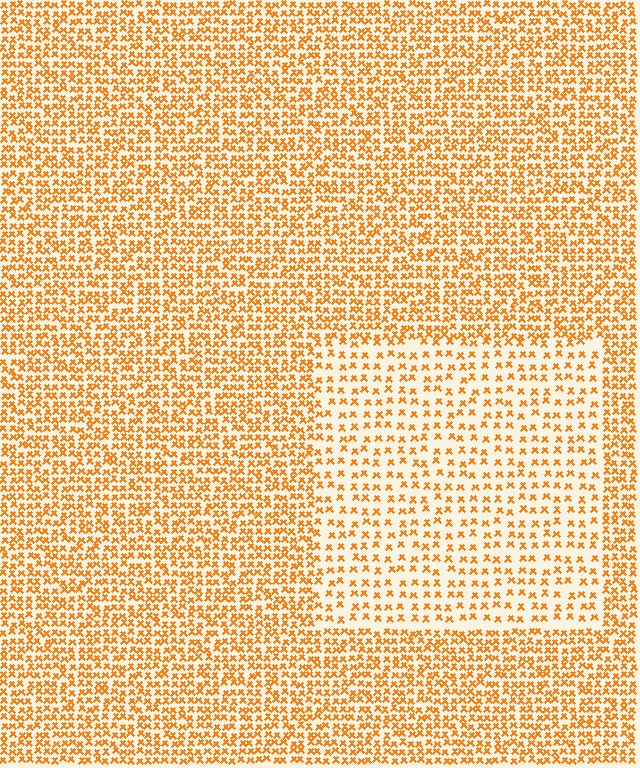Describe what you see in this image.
The image contains small orange elements arranged at two different densities. A rectangle-shaped region is visible where the elements are less densely packed than the surrounding area.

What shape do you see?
I see a rectangle.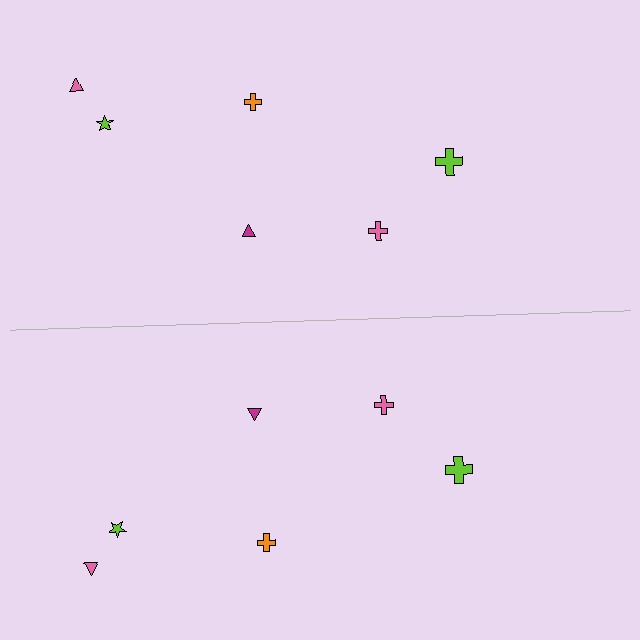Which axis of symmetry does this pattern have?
The pattern has a horizontal axis of symmetry running through the center of the image.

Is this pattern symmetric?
Yes, this pattern has bilateral (reflection) symmetry.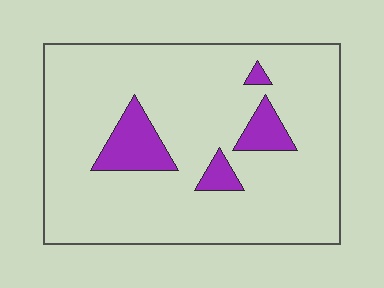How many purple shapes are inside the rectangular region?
4.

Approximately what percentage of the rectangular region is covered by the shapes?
Approximately 10%.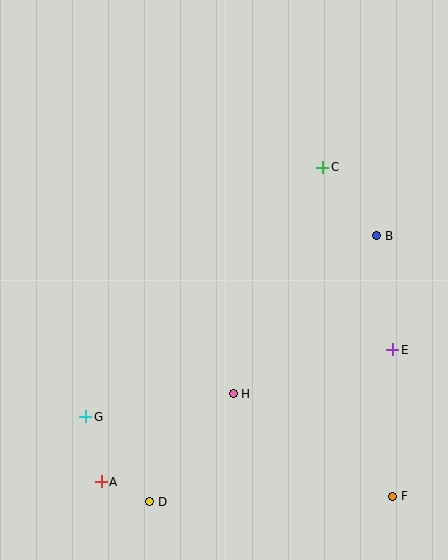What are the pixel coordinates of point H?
Point H is at (233, 394).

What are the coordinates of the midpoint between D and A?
The midpoint between D and A is at (125, 492).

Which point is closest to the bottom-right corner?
Point F is closest to the bottom-right corner.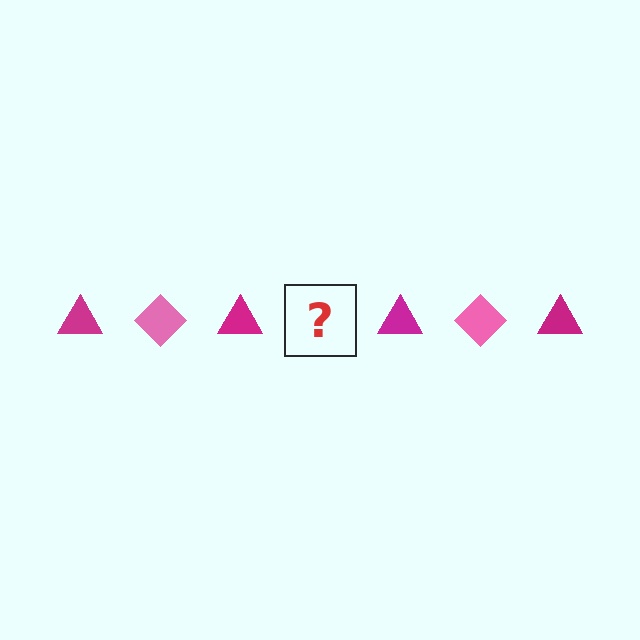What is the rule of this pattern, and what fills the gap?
The rule is that the pattern alternates between magenta triangle and pink diamond. The gap should be filled with a pink diamond.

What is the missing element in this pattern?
The missing element is a pink diamond.